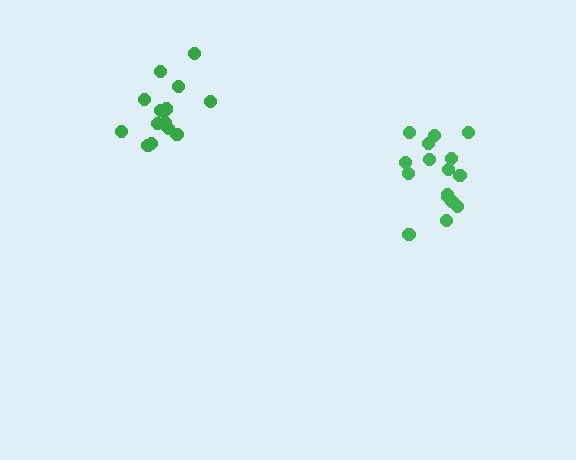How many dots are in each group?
Group 1: 17 dots, Group 2: 16 dots (33 total).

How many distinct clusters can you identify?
There are 2 distinct clusters.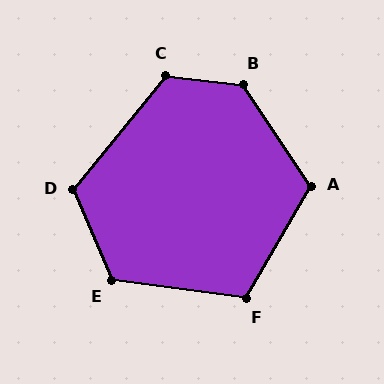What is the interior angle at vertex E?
Approximately 121 degrees (obtuse).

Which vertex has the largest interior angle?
B, at approximately 130 degrees.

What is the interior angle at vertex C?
Approximately 123 degrees (obtuse).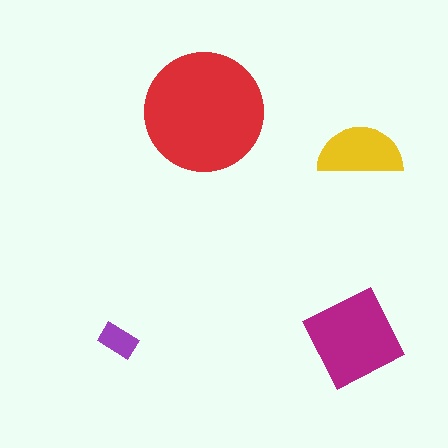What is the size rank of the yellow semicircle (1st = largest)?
3rd.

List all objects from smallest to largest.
The purple rectangle, the yellow semicircle, the magenta diamond, the red circle.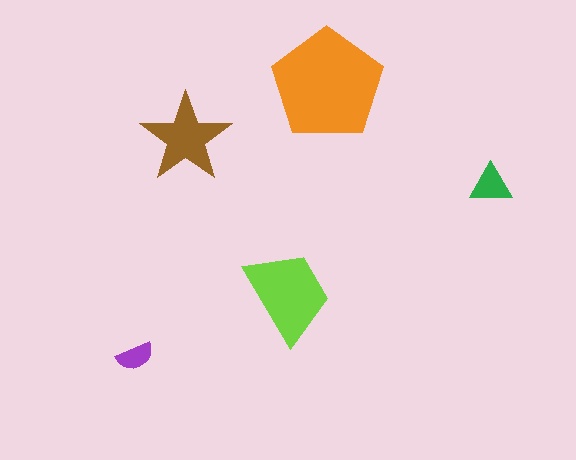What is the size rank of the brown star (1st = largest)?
3rd.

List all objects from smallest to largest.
The purple semicircle, the green triangle, the brown star, the lime trapezoid, the orange pentagon.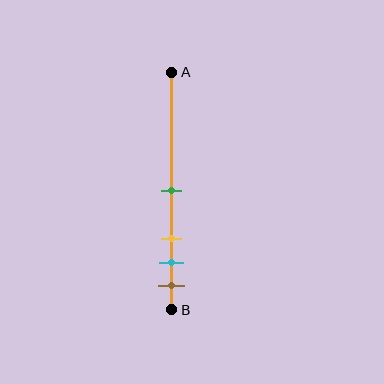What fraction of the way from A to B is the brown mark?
The brown mark is approximately 90% (0.9) of the way from A to B.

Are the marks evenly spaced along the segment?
No, the marks are not evenly spaced.